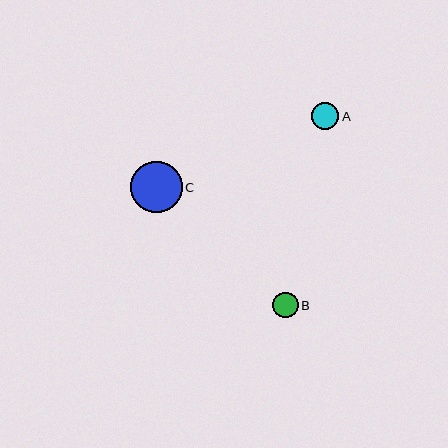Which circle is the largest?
Circle C is the largest with a size of approximately 52 pixels.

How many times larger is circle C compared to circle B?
Circle C is approximately 2.0 times the size of circle B.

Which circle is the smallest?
Circle B is the smallest with a size of approximately 25 pixels.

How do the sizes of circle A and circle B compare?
Circle A and circle B are approximately the same size.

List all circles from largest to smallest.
From largest to smallest: C, A, B.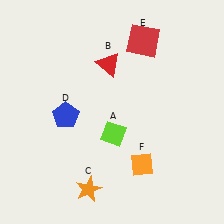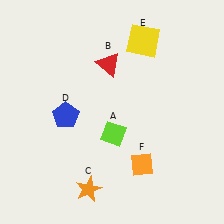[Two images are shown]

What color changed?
The square (E) changed from red in Image 1 to yellow in Image 2.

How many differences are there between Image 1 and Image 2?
There is 1 difference between the two images.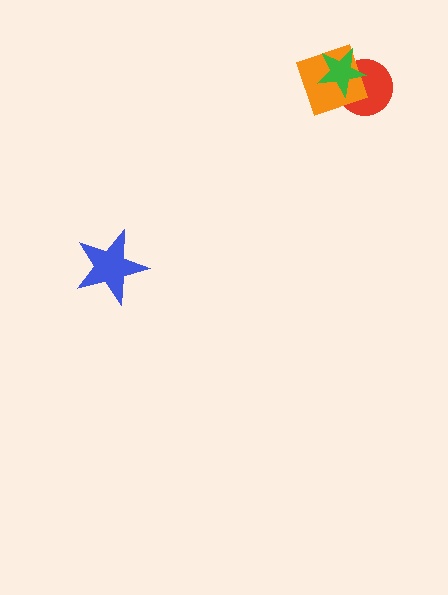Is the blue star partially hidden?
No, no other shape covers it.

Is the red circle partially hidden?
Yes, it is partially covered by another shape.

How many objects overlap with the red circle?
2 objects overlap with the red circle.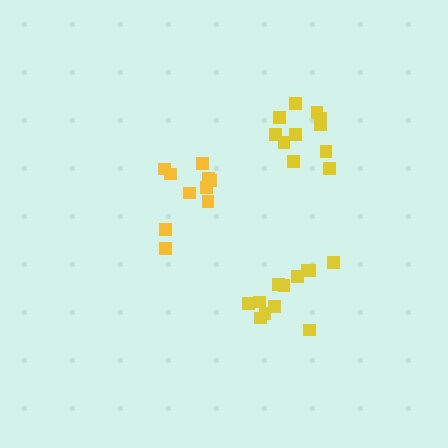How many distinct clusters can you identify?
There are 3 distinct clusters.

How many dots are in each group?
Group 1: 12 dots, Group 2: 11 dots, Group 3: 10 dots (33 total).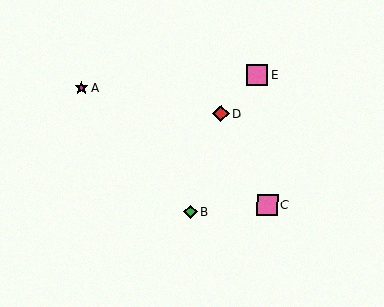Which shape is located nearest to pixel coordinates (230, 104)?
The red diamond (labeled D) at (221, 114) is nearest to that location.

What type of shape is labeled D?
Shape D is a red diamond.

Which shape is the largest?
The pink square (labeled E) is the largest.